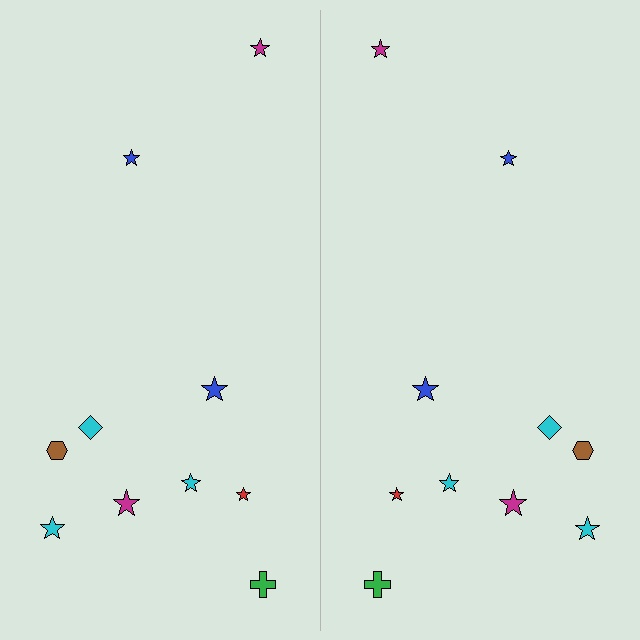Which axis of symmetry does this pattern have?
The pattern has a vertical axis of symmetry running through the center of the image.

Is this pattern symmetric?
Yes, this pattern has bilateral (reflection) symmetry.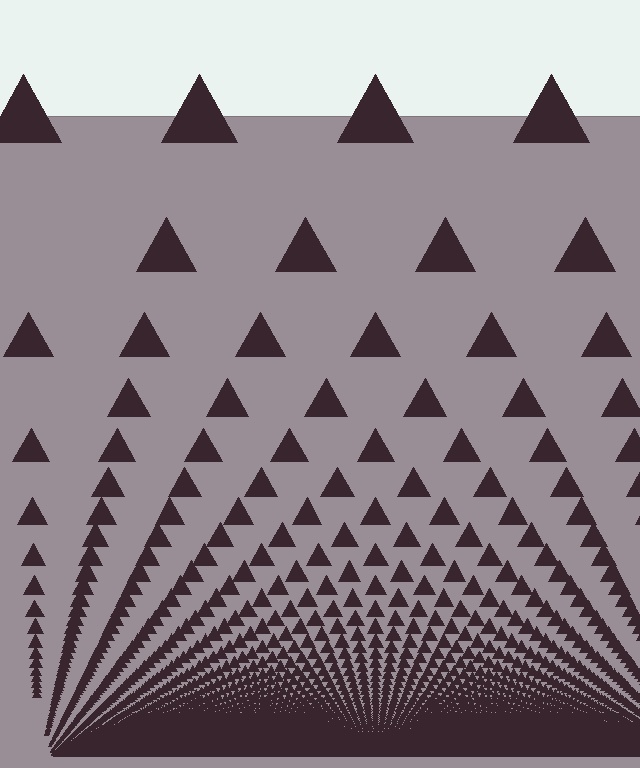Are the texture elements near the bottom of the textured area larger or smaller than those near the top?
Smaller. The gradient is inverted — elements near the bottom are smaller and denser.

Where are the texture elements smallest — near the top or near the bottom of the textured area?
Near the bottom.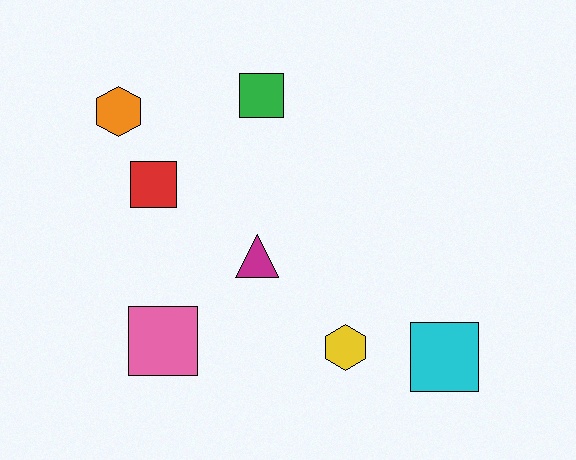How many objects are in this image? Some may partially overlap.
There are 7 objects.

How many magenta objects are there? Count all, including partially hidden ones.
There is 1 magenta object.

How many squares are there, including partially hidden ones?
There are 4 squares.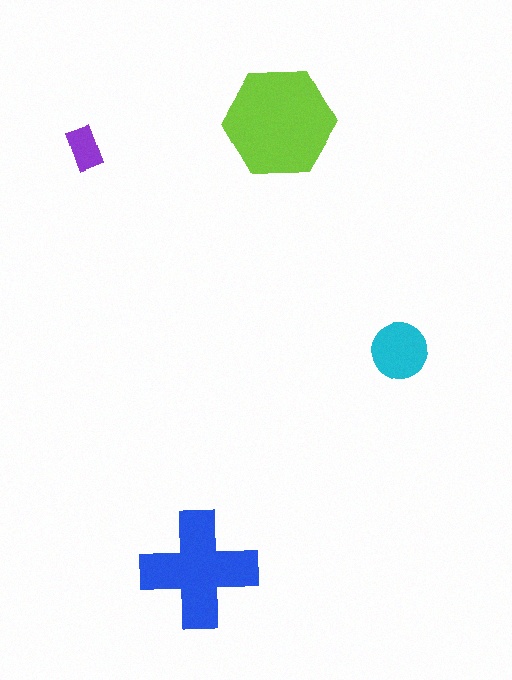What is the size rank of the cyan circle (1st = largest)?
3rd.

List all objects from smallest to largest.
The purple rectangle, the cyan circle, the blue cross, the lime hexagon.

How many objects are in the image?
There are 4 objects in the image.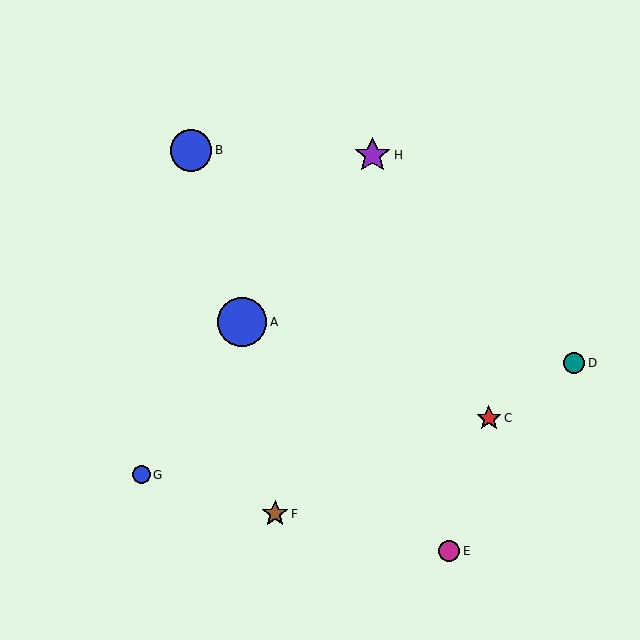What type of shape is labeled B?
Shape B is a blue circle.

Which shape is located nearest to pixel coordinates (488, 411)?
The red star (labeled C) at (489, 418) is nearest to that location.